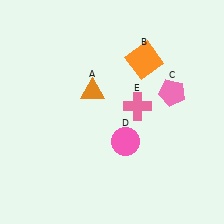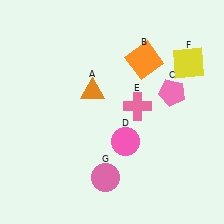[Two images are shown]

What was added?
A yellow square (F), a pink circle (G) were added in Image 2.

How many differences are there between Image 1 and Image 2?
There are 2 differences between the two images.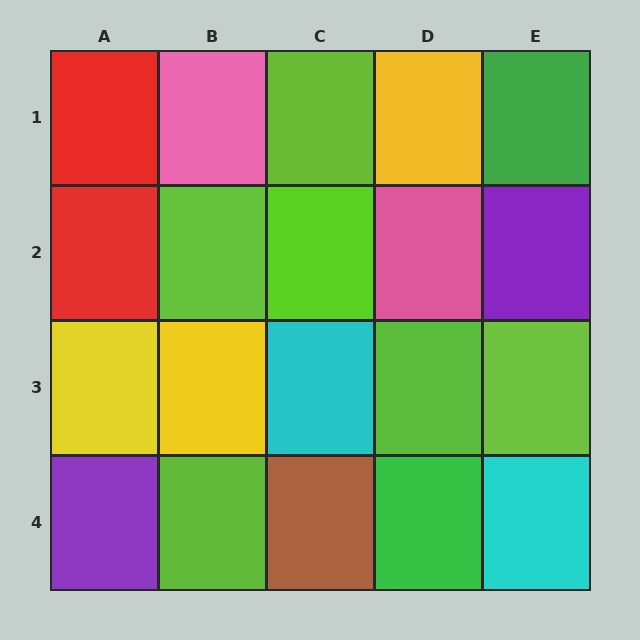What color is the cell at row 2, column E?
Purple.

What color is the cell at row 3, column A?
Yellow.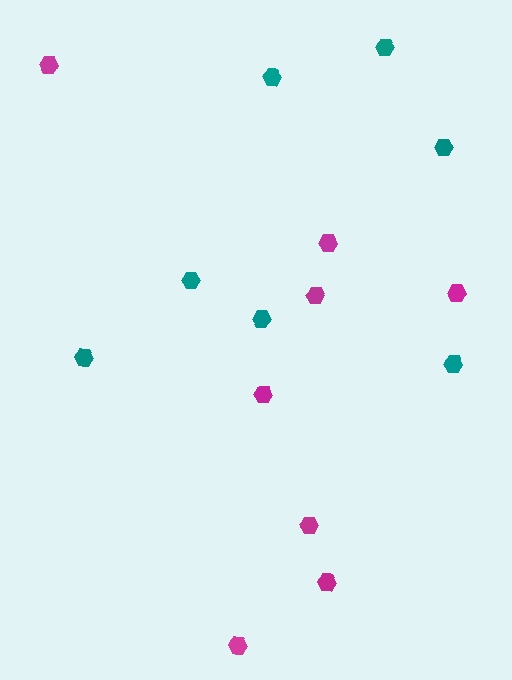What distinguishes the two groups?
There are 2 groups: one group of magenta hexagons (8) and one group of teal hexagons (7).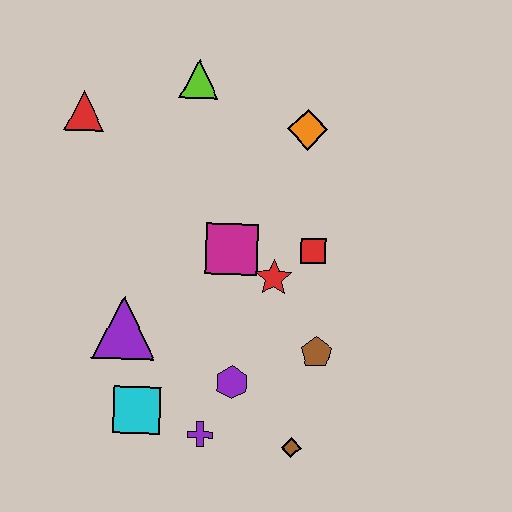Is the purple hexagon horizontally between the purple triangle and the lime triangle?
No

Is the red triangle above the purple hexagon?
Yes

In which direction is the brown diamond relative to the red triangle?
The brown diamond is below the red triangle.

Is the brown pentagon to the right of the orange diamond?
Yes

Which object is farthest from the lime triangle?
The brown diamond is farthest from the lime triangle.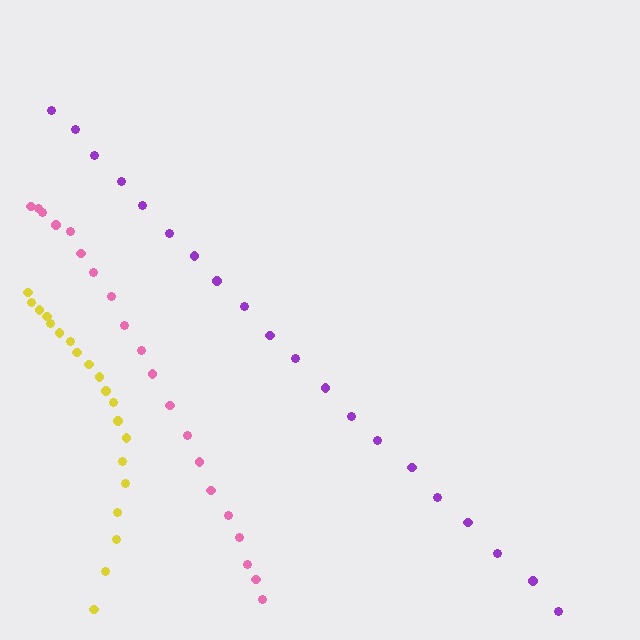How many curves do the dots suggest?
There are 3 distinct paths.